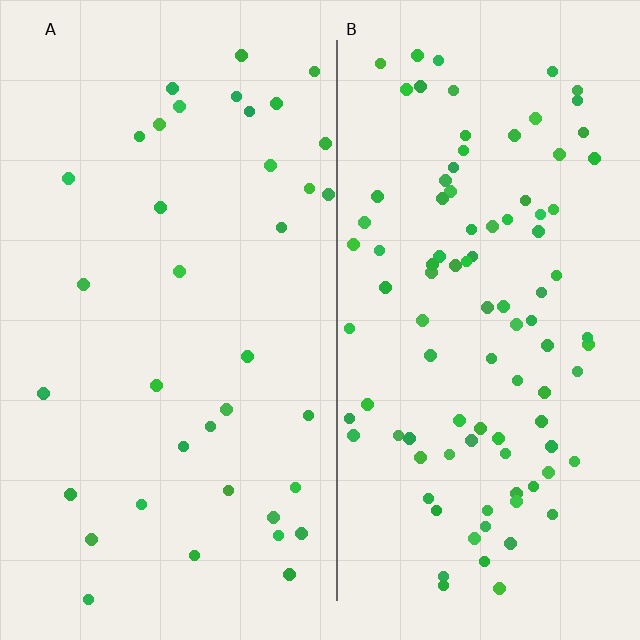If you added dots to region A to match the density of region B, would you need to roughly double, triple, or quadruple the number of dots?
Approximately triple.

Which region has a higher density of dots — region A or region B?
B (the right).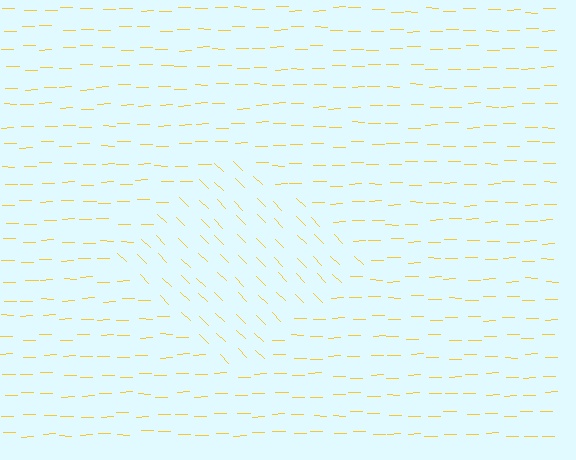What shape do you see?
I see a diamond.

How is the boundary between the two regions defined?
The boundary is defined purely by a change in line orientation (approximately 45 degrees difference). All lines are the same color and thickness.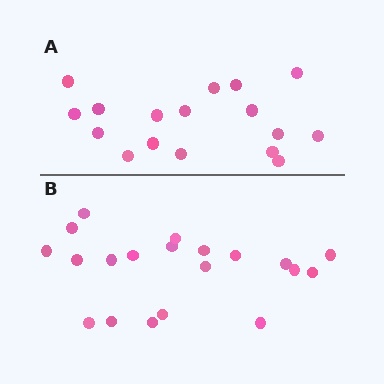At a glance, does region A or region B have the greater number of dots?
Region B (the bottom region) has more dots.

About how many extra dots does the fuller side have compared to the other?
Region B has just a few more — roughly 2 or 3 more dots than region A.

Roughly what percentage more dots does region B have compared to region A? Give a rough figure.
About 20% more.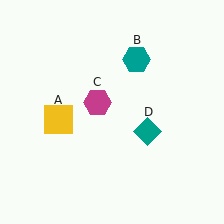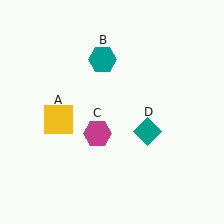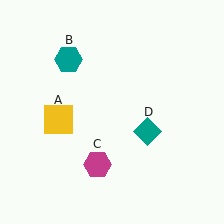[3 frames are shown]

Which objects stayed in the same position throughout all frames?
Yellow square (object A) and teal diamond (object D) remained stationary.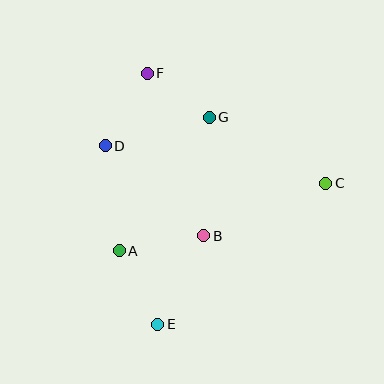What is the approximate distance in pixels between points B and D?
The distance between B and D is approximately 134 pixels.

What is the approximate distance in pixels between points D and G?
The distance between D and G is approximately 108 pixels.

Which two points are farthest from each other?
Points E and F are farthest from each other.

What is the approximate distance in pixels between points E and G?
The distance between E and G is approximately 213 pixels.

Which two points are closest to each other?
Points F and G are closest to each other.